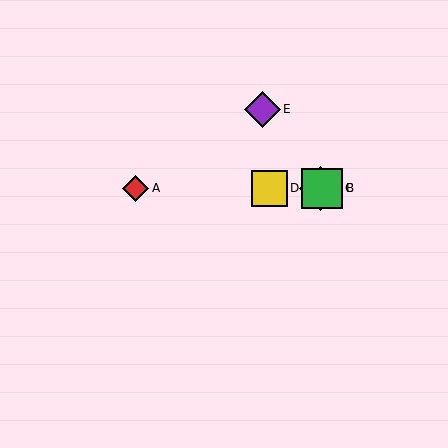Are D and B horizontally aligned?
Yes, both are at y≈188.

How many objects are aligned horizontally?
4 objects (A, B, C, D) are aligned horizontally.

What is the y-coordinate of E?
Object E is at y≈109.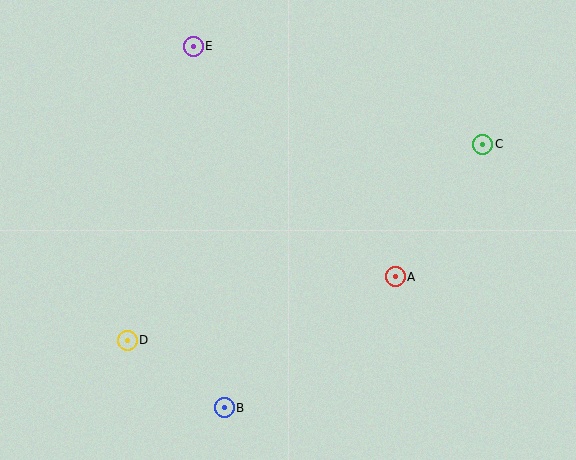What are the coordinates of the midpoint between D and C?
The midpoint between D and C is at (305, 242).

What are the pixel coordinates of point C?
Point C is at (483, 144).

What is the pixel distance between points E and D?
The distance between E and D is 302 pixels.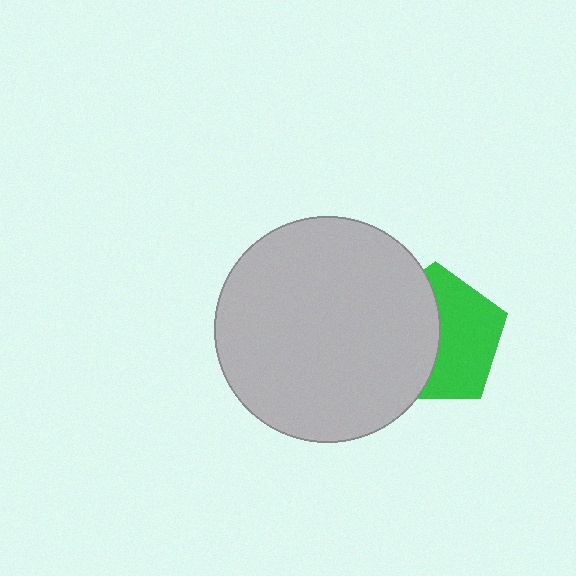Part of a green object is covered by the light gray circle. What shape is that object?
It is a pentagon.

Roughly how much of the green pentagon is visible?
About half of it is visible (roughly 52%).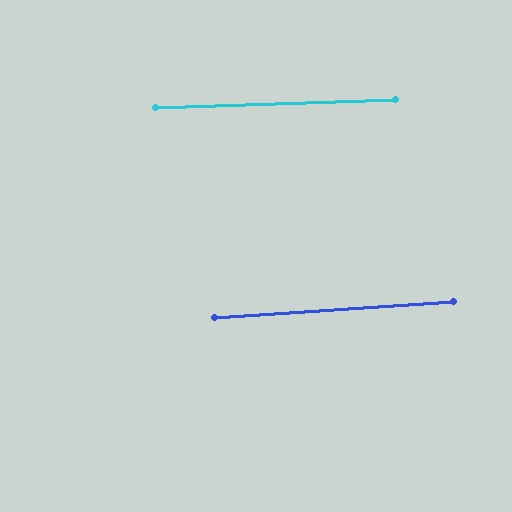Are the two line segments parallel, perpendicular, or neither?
Parallel — their directions differ by only 1.9°.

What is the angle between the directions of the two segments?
Approximately 2 degrees.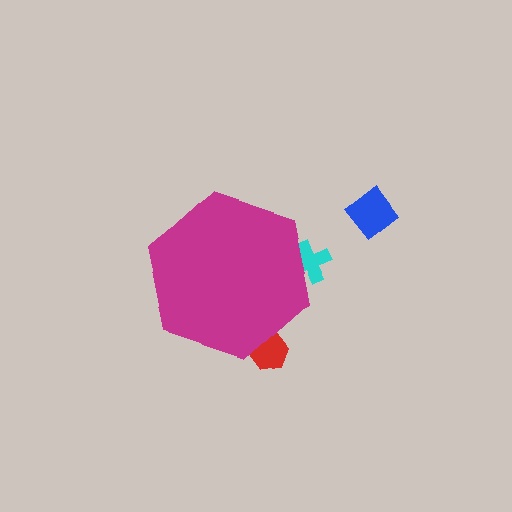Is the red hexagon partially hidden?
Yes, the red hexagon is partially hidden behind the magenta hexagon.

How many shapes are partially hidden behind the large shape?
2 shapes are partially hidden.